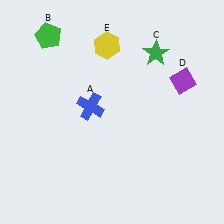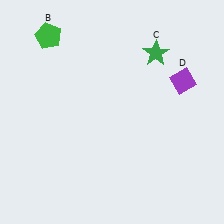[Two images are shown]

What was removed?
The yellow hexagon (E), the blue cross (A) were removed in Image 2.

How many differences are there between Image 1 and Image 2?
There are 2 differences between the two images.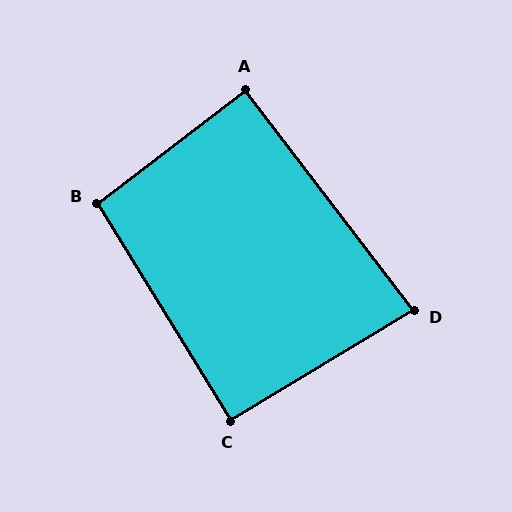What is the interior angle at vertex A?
Approximately 90 degrees (approximately right).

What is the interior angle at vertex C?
Approximately 90 degrees (approximately right).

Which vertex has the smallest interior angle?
D, at approximately 84 degrees.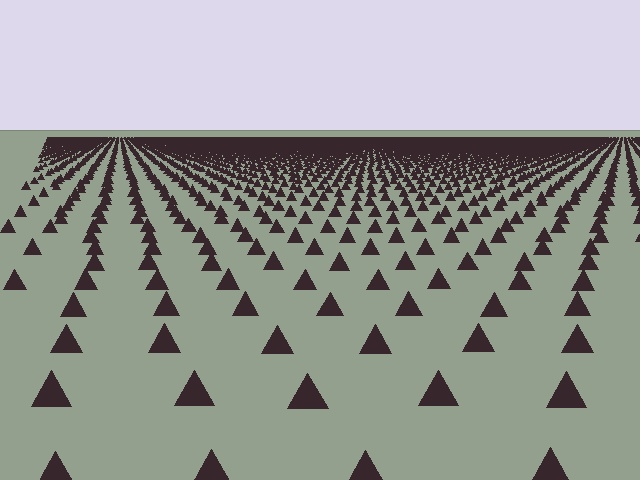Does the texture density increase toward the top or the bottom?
Density increases toward the top.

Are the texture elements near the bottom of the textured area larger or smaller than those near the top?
Larger. Near the bottom, elements are closer to the viewer and appear at a bigger on-screen size.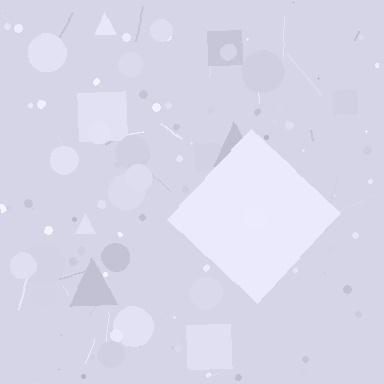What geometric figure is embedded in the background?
A diamond is embedded in the background.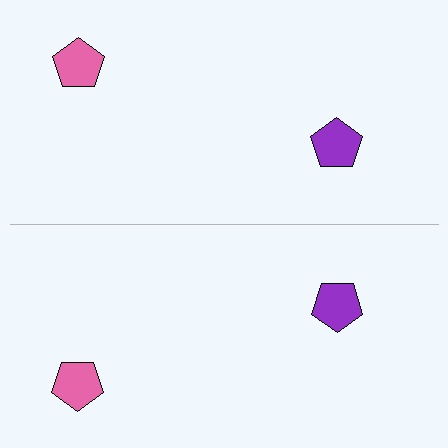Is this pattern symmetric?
Yes, this pattern has bilateral (reflection) symmetry.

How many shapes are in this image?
There are 4 shapes in this image.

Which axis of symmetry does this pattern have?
The pattern has a horizontal axis of symmetry running through the center of the image.